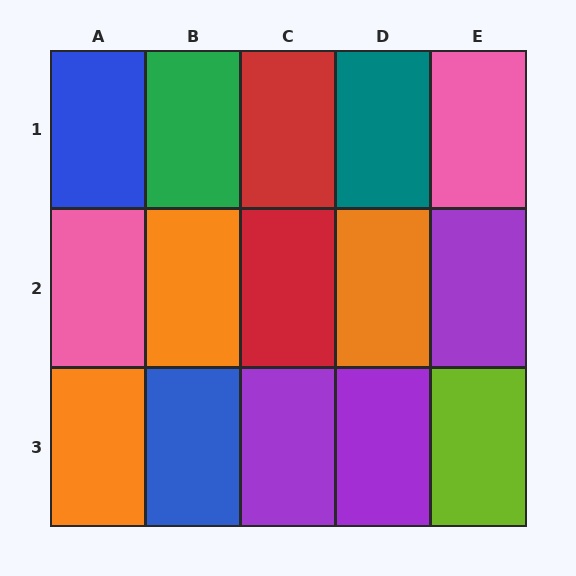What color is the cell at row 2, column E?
Purple.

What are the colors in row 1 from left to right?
Blue, green, red, teal, pink.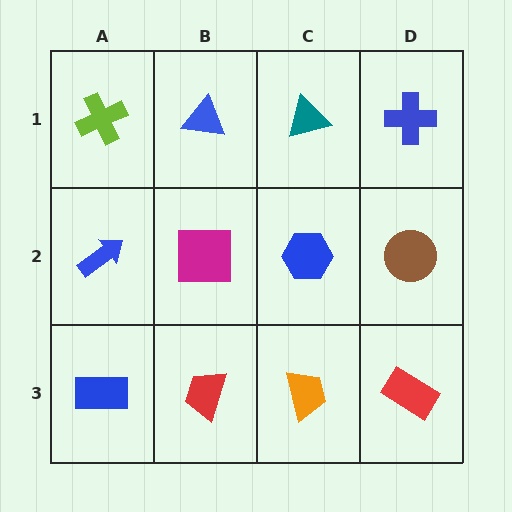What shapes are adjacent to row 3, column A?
A blue arrow (row 2, column A), a red trapezoid (row 3, column B).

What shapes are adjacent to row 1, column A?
A blue arrow (row 2, column A), a blue triangle (row 1, column B).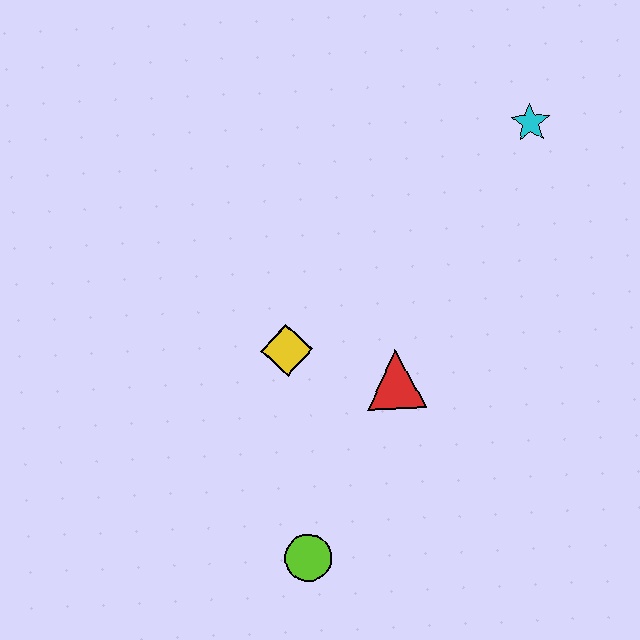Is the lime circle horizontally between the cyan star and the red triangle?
No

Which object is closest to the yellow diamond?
The red triangle is closest to the yellow diamond.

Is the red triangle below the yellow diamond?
Yes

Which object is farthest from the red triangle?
The cyan star is farthest from the red triangle.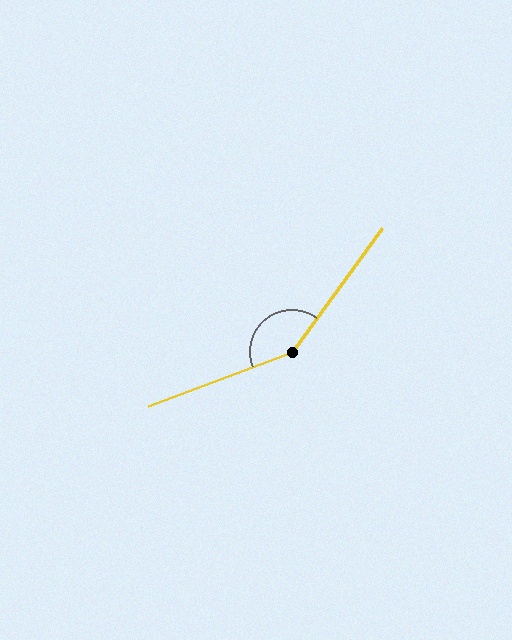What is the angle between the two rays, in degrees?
Approximately 147 degrees.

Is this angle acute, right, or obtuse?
It is obtuse.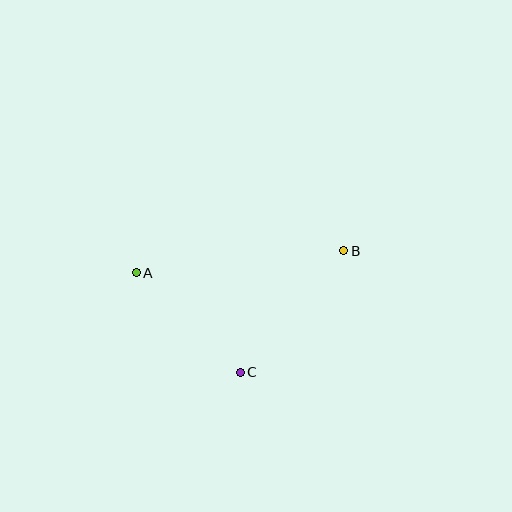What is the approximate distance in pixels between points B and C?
The distance between B and C is approximately 160 pixels.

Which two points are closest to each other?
Points A and C are closest to each other.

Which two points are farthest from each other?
Points A and B are farthest from each other.